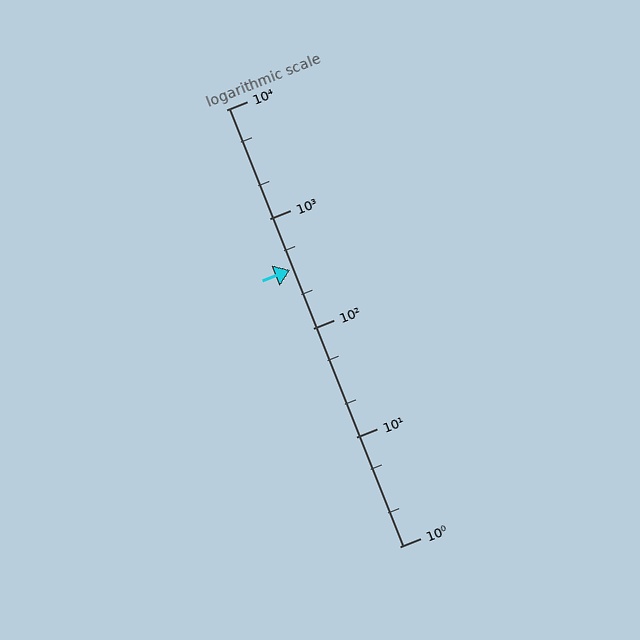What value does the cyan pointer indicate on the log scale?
The pointer indicates approximately 340.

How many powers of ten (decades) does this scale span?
The scale spans 4 decades, from 1 to 10000.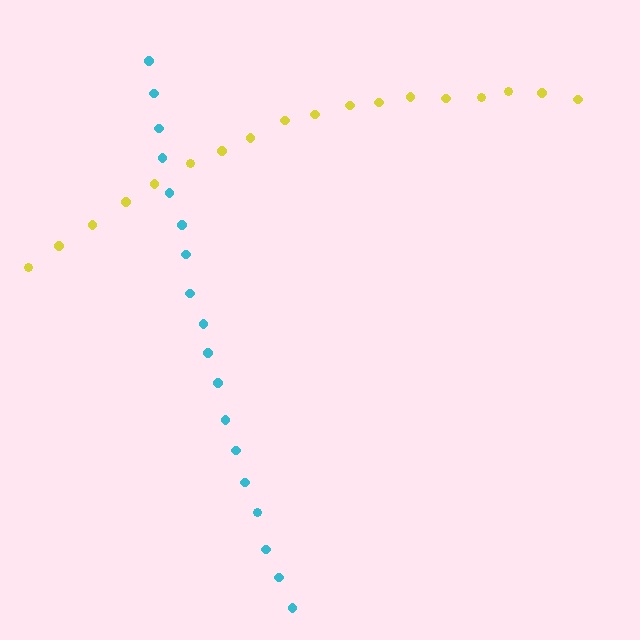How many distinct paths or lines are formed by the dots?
There are 2 distinct paths.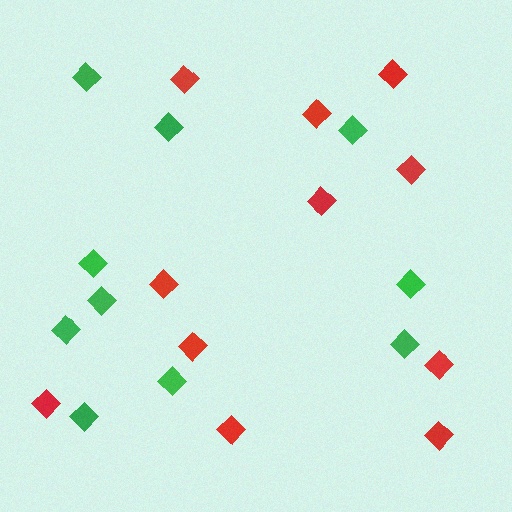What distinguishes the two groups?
There are 2 groups: one group of green diamonds (10) and one group of red diamonds (11).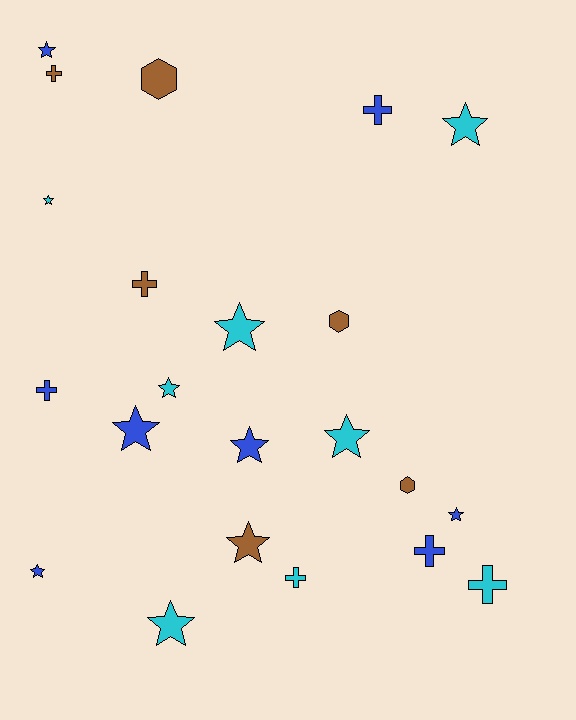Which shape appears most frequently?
Star, with 12 objects.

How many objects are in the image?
There are 22 objects.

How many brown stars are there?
There is 1 brown star.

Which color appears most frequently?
Cyan, with 8 objects.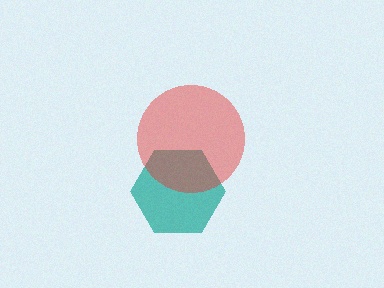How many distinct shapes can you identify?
There are 2 distinct shapes: a teal hexagon, a red circle.